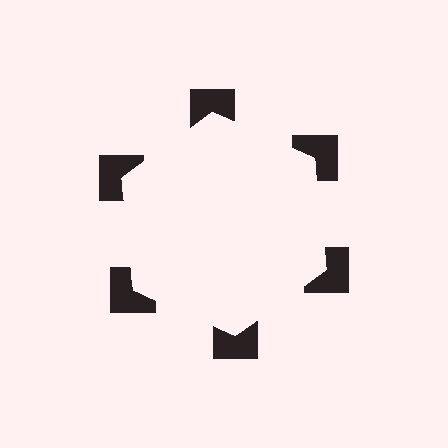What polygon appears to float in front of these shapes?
An illusory hexagon — its edges are inferred from the aligned wedge cuts in the notched squares, not physically drawn.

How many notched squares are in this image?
There are 6 — one at each vertex of the illusory hexagon.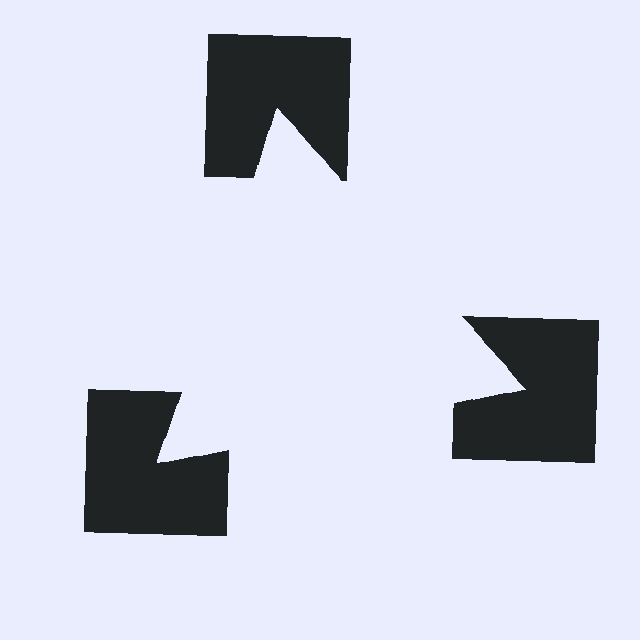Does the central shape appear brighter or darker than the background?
It typically appears slightly brighter than the background, even though no actual brightness change is drawn.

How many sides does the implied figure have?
3 sides.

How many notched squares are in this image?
There are 3 — one at each vertex of the illusory triangle.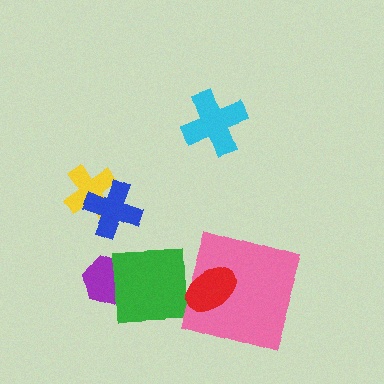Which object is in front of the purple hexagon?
The green square is in front of the purple hexagon.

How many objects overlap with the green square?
2 objects overlap with the green square.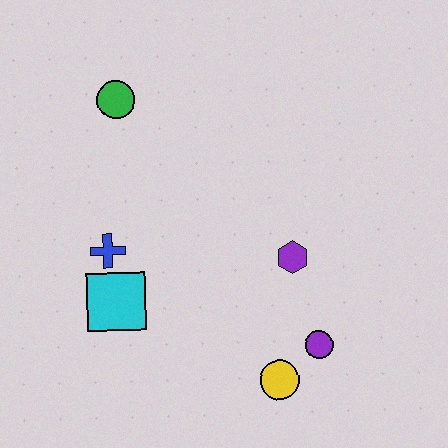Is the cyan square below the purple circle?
No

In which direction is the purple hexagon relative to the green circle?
The purple hexagon is to the right of the green circle.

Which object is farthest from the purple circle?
The green circle is farthest from the purple circle.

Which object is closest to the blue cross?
The cyan square is closest to the blue cross.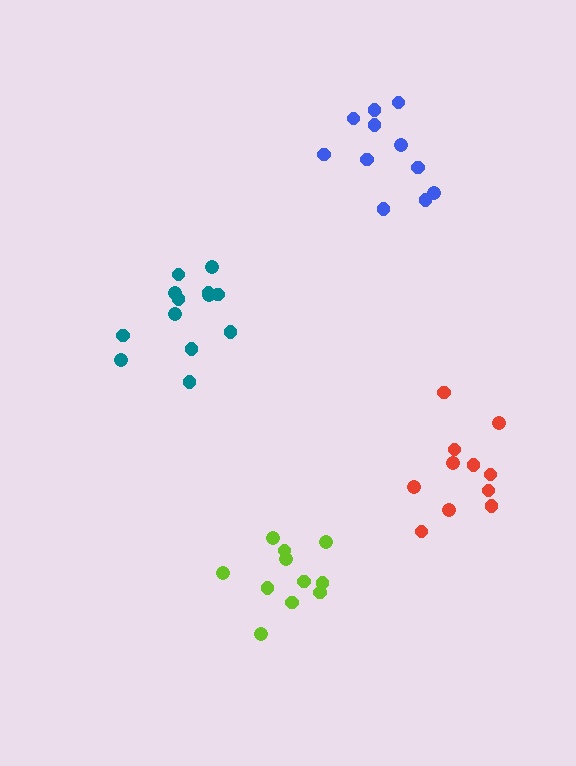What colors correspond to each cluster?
The clusters are colored: lime, blue, teal, red.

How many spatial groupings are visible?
There are 4 spatial groupings.